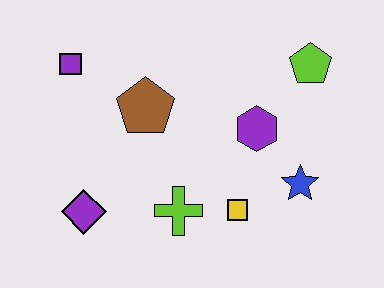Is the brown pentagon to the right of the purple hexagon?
No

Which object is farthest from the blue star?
The purple square is farthest from the blue star.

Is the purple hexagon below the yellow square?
No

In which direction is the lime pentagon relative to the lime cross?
The lime pentagon is above the lime cross.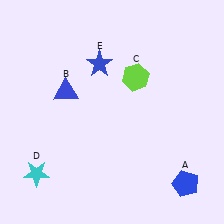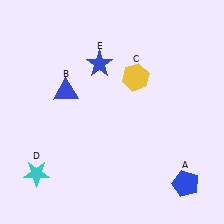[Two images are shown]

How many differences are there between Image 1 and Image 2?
There is 1 difference between the two images.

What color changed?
The hexagon (C) changed from lime in Image 1 to yellow in Image 2.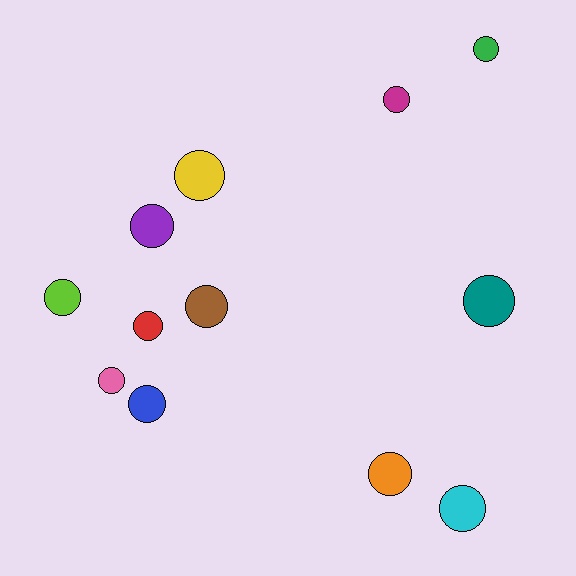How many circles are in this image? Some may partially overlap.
There are 12 circles.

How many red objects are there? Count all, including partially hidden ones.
There is 1 red object.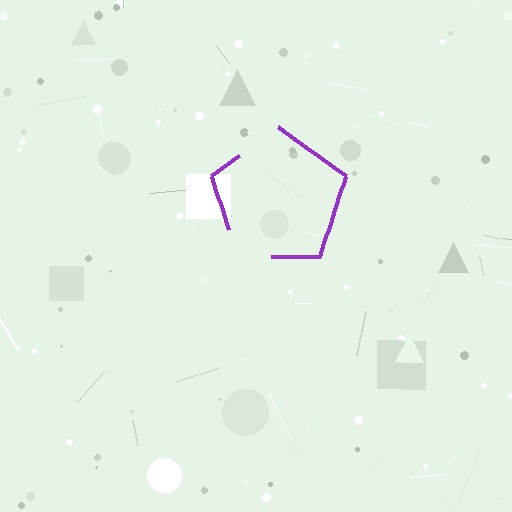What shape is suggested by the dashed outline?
The dashed outline suggests a pentagon.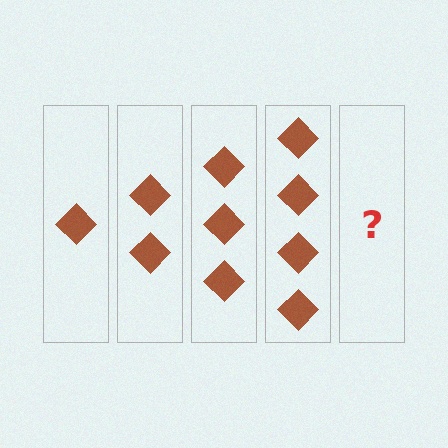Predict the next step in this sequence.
The next step is 5 diamonds.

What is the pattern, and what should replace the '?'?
The pattern is that each step adds one more diamond. The '?' should be 5 diamonds.